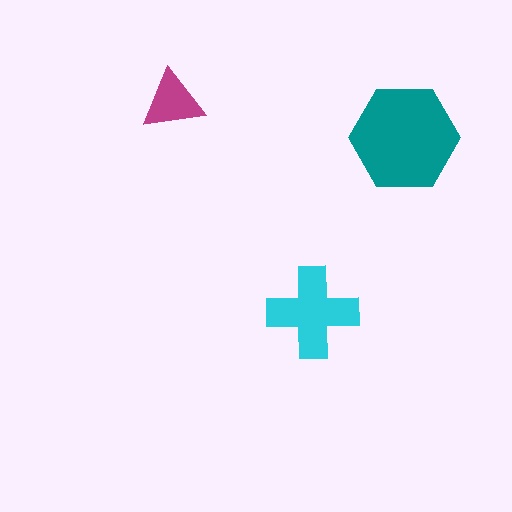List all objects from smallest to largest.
The magenta triangle, the cyan cross, the teal hexagon.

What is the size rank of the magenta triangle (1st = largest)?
3rd.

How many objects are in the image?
There are 3 objects in the image.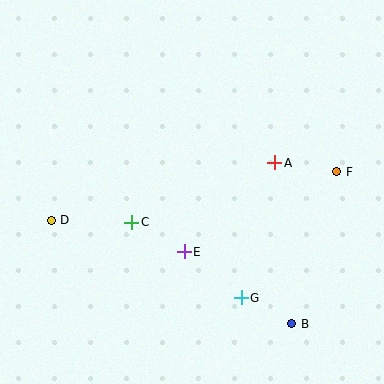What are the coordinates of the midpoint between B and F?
The midpoint between B and F is at (314, 248).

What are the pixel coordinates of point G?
Point G is at (241, 298).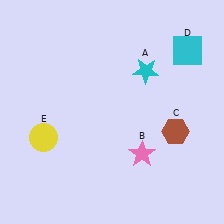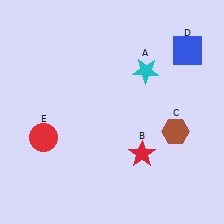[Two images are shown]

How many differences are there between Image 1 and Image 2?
There are 3 differences between the two images.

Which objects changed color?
B changed from pink to red. D changed from cyan to blue. E changed from yellow to red.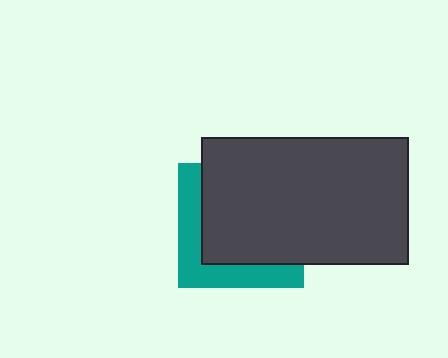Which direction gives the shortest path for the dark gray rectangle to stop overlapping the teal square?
Moving toward the upper-right gives the shortest separation.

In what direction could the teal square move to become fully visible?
The teal square could move toward the lower-left. That would shift it out from behind the dark gray rectangle entirely.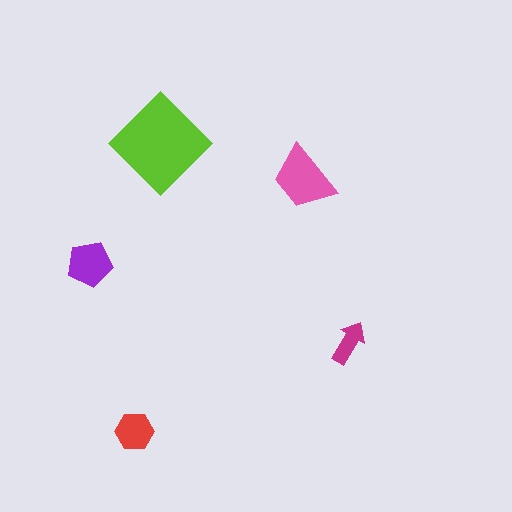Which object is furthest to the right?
The magenta arrow is rightmost.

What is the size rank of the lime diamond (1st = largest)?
1st.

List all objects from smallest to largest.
The magenta arrow, the red hexagon, the purple pentagon, the pink trapezoid, the lime diamond.